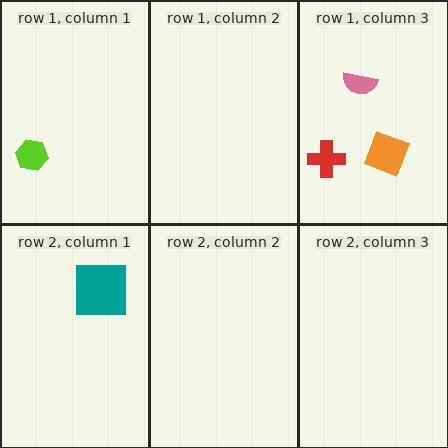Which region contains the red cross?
The row 1, column 3 region.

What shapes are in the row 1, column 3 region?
The pink semicircle, the red cross, the orange diamond.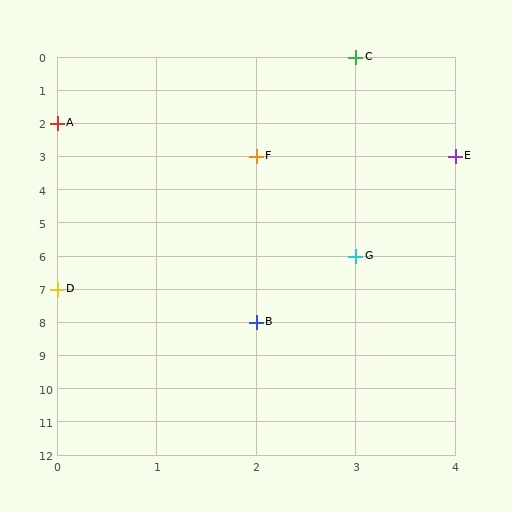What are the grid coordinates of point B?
Point B is at grid coordinates (2, 8).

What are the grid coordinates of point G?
Point G is at grid coordinates (3, 6).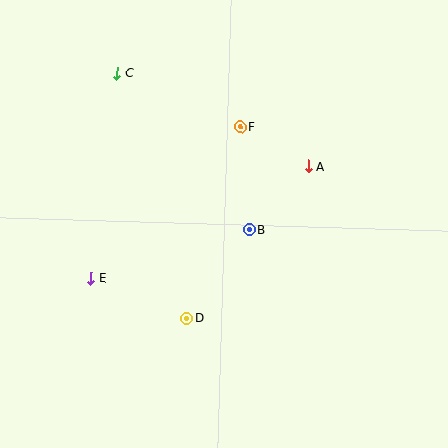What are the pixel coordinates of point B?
Point B is at (249, 229).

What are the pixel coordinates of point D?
Point D is at (187, 318).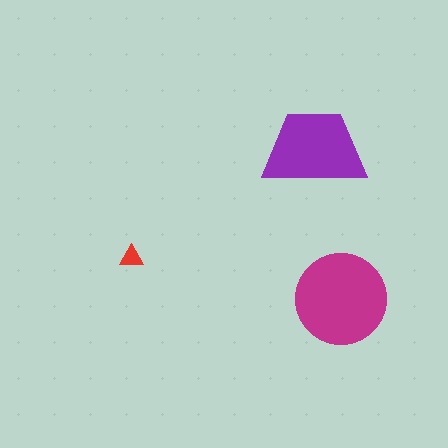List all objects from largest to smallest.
The magenta circle, the purple trapezoid, the red triangle.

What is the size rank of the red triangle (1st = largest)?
3rd.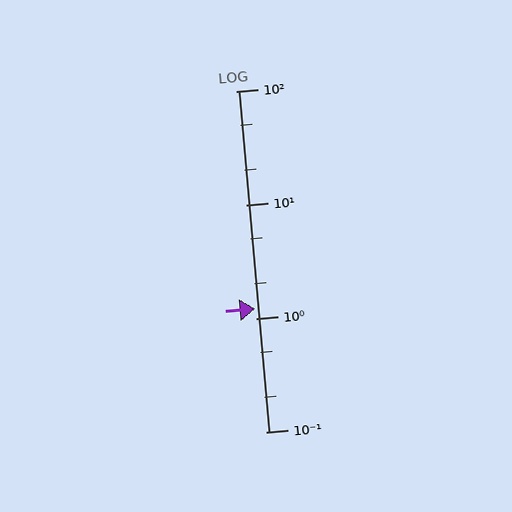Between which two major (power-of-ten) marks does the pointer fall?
The pointer is between 1 and 10.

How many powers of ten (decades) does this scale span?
The scale spans 3 decades, from 0.1 to 100.